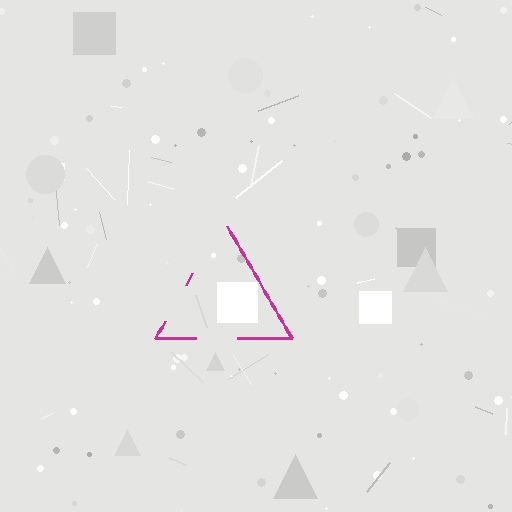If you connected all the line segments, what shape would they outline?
They would outline a triangle.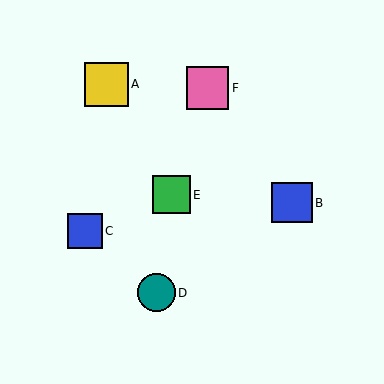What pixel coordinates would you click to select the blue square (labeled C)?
Click at (85, 231) to select the blue square C.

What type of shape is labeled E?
Shape E is a green square.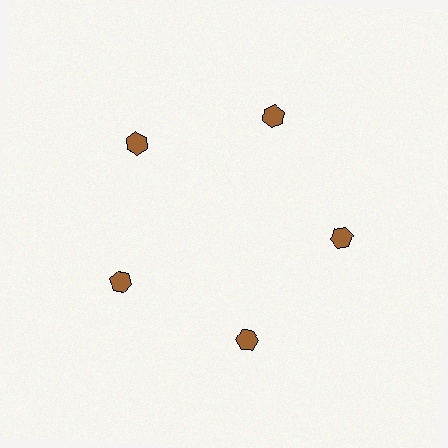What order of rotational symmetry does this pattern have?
This pattern has 5-fold rotational symmetry.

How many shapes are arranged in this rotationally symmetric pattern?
There are 5 shapes, arranged in 5 groups of 1.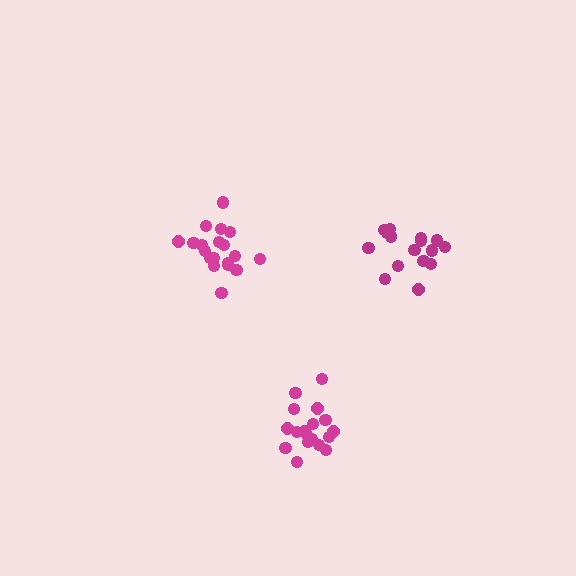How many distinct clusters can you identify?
There are 3 distinct clusters.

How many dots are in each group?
Group 1: 19 dots, Group 2: 18 dots, Group 3: 16 dots (53 total).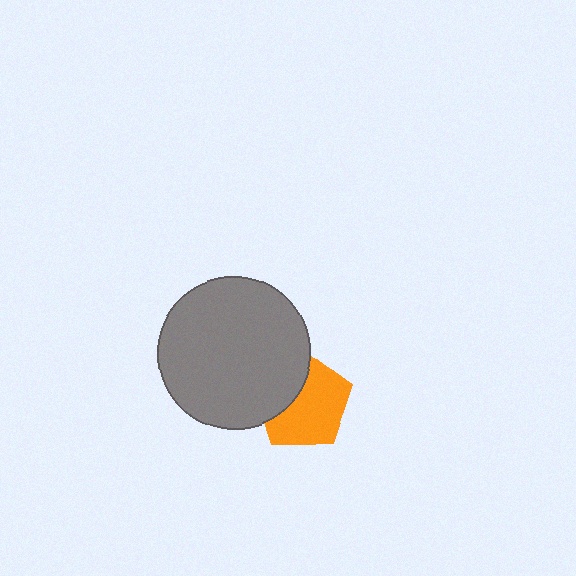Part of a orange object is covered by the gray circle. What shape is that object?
It is a pentagon.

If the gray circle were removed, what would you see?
You would see the complete orange pentagon.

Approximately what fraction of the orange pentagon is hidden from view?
Roughly 35% of the orange pentagon is hidden behind the gray circle.